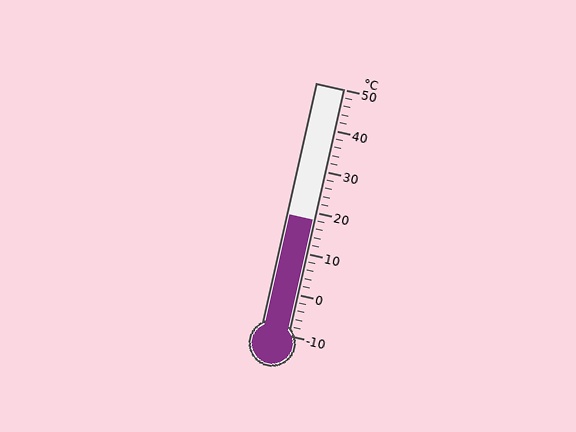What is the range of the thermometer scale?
The thermometer scale ranges from -10°C to 50°C.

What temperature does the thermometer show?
The thermometer shows approximately 18°C.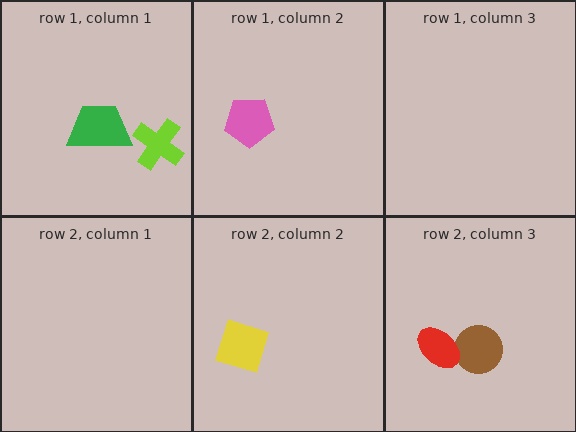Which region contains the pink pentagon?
The row 1, column 2 region.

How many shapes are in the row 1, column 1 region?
2.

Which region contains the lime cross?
The row 1, column 1 region.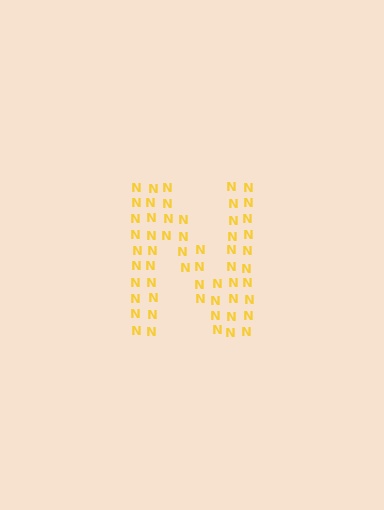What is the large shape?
The large shape is the letter N.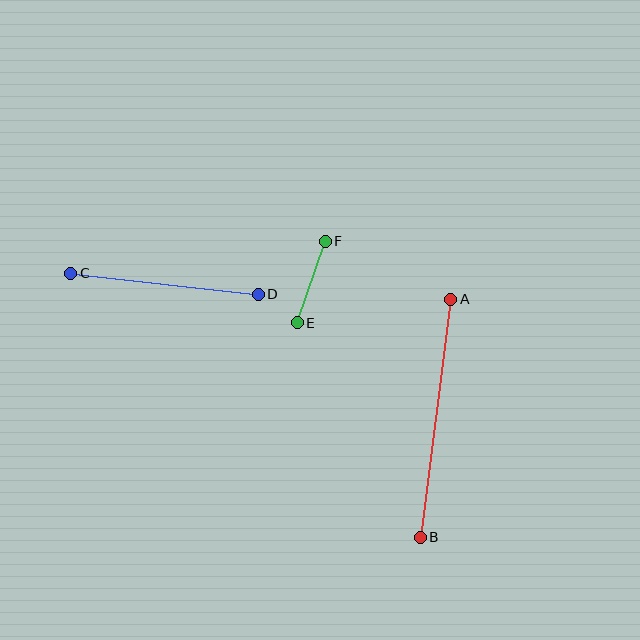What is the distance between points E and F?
The distance is approximately 86 pixels.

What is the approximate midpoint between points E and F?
The midpoint is at approximately (311, 282) pixels.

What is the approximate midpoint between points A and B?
The midpoint is at approximately (436, 418) pixels.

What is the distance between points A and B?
The distance is approximately 240 pixels.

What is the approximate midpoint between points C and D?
The midpoint is at approximately (164, 284) pixels.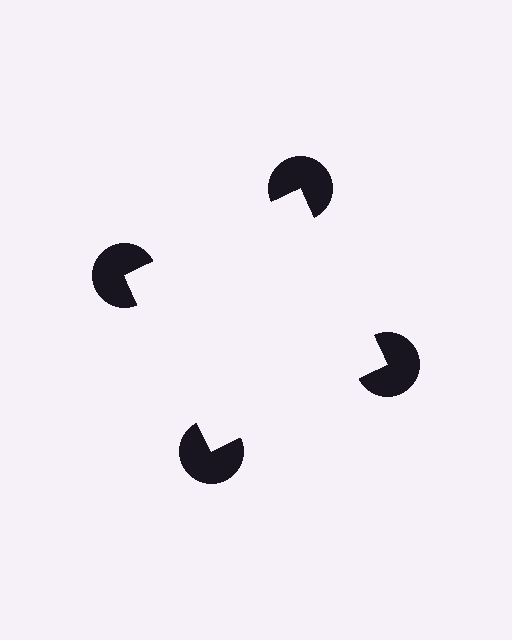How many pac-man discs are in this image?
There are 4 — one at each vertex of the illusory square.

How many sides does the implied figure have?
4 sides.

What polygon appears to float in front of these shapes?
An illusory square — its edges are inferred from the aligned wedge cuts in the pac-man discs, not physically drawn.